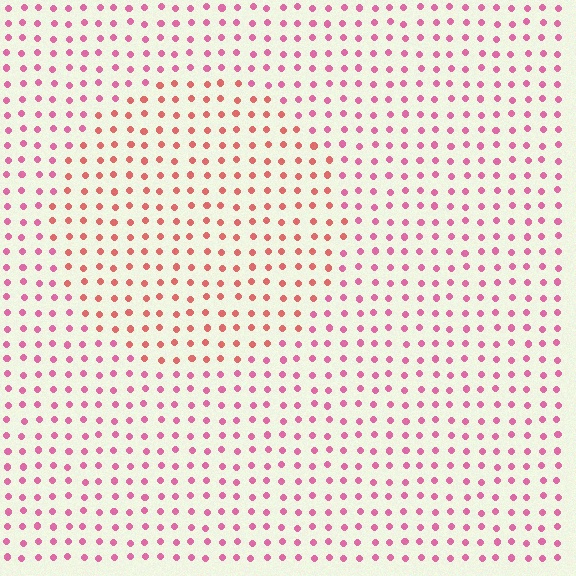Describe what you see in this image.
The image is filled with small pink elements in a uniform arrangement. A circle-shaped region is visible where the elements are tinted to a slightly different hue, forming a subtle color boundary.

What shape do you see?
I see a circle.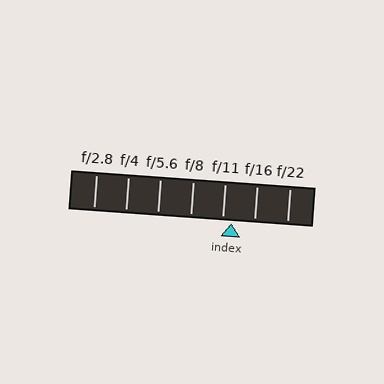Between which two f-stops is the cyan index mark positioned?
The index mark is between f/11 and f/16.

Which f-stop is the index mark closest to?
The index mark is closest to f/11.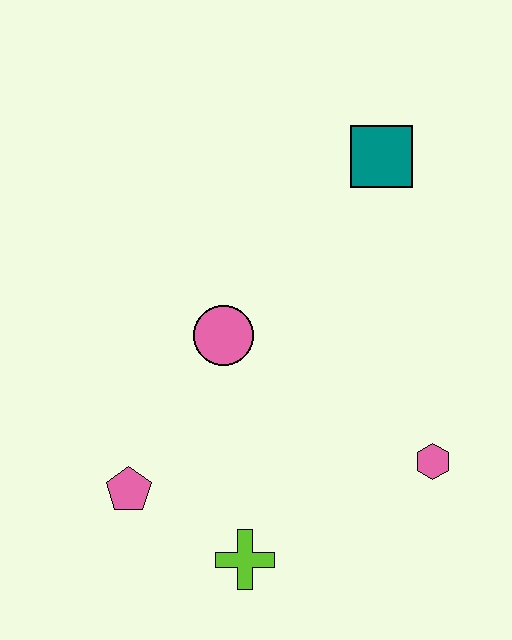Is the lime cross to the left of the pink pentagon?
No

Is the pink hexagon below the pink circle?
Yes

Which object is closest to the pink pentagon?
The lime cross is closest to the pink pentagon.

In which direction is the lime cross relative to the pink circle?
The lime cross is below the pink circle.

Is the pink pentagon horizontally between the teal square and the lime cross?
No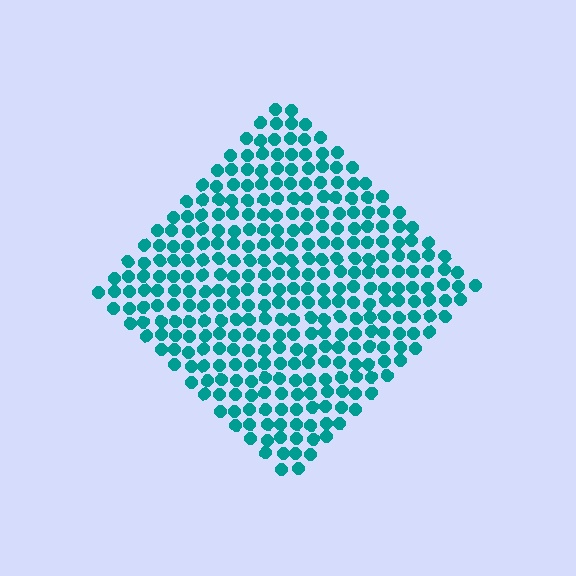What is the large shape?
The large shape is a diamond.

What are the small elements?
The small elements are circles.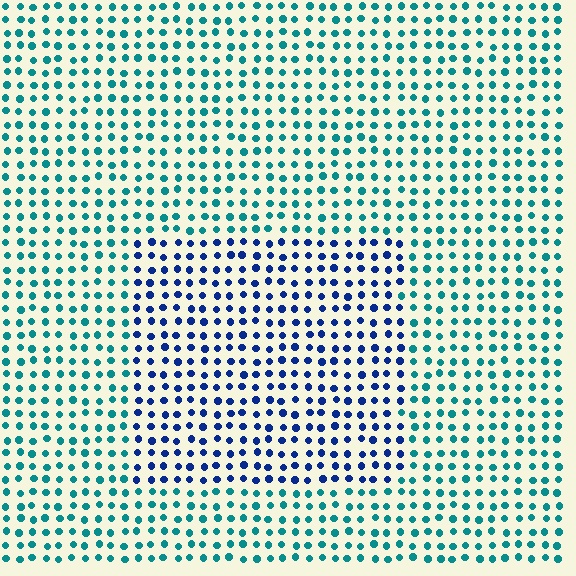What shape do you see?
I see a rectangle.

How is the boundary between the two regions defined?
The boundary is defined purely by a slight shift in hue (about 46 degrees). Spacing, size, and orientation are identical on both sides.